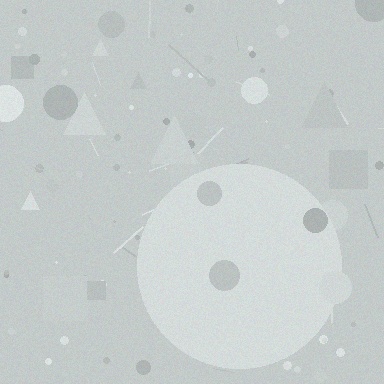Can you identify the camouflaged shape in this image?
The camouflaged shape is a circle.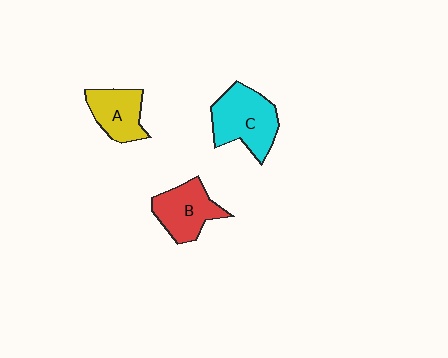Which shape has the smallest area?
Shape A (yellow).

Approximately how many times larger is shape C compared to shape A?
Approximately 1.4 times.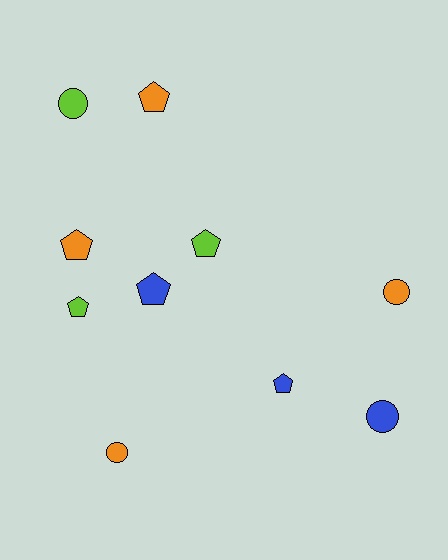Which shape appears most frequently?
Pentagon, with 6 objects.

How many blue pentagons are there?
There are 2 blue pentagons.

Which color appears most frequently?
Orange, with 4 objects.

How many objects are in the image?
There are 10 objects.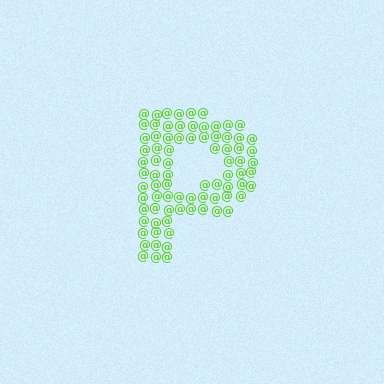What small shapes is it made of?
It is made of small at signs.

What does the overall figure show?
The overall figure shows the letter P.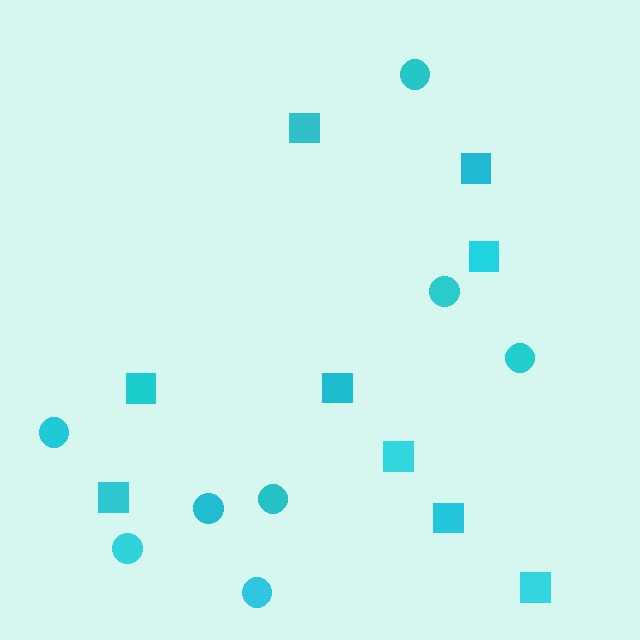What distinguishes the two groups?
There are 2 groups: one group of circles (8) and one group of squares (9).